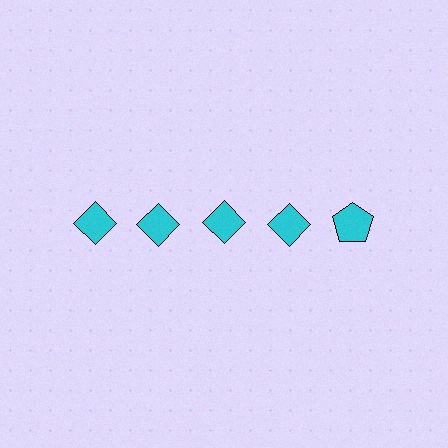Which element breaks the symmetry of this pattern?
The cyan pentagon in the top row, rightmost column breaks the symmetry. All other shapes are cyan diamonds.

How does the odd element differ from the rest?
It has a different shape: pentagon instead of diamond.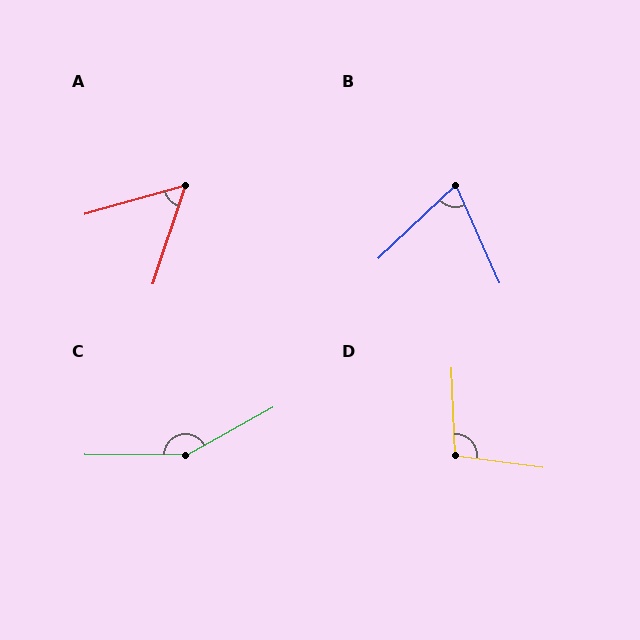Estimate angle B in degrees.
Approximately 71 degrees.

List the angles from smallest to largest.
A (56°), B (71°), D (100°), C (151°).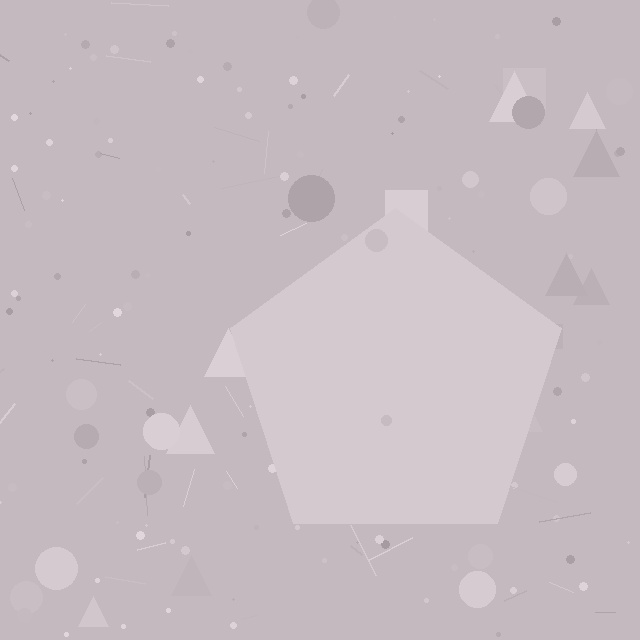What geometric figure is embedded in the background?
A pentagon is embedded in the background.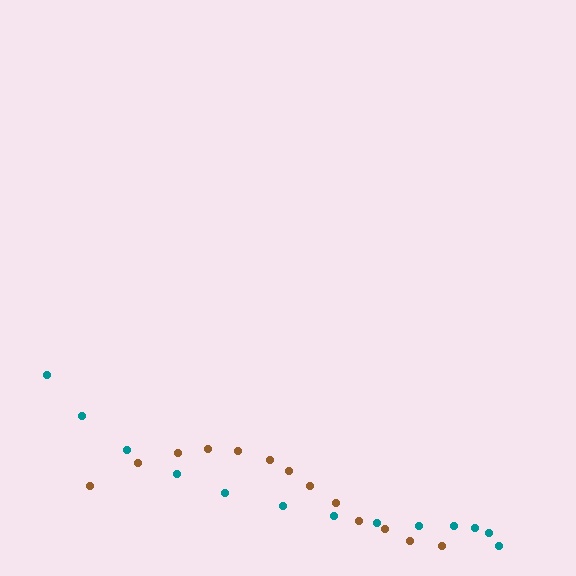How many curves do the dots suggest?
There are 2 distinct paths.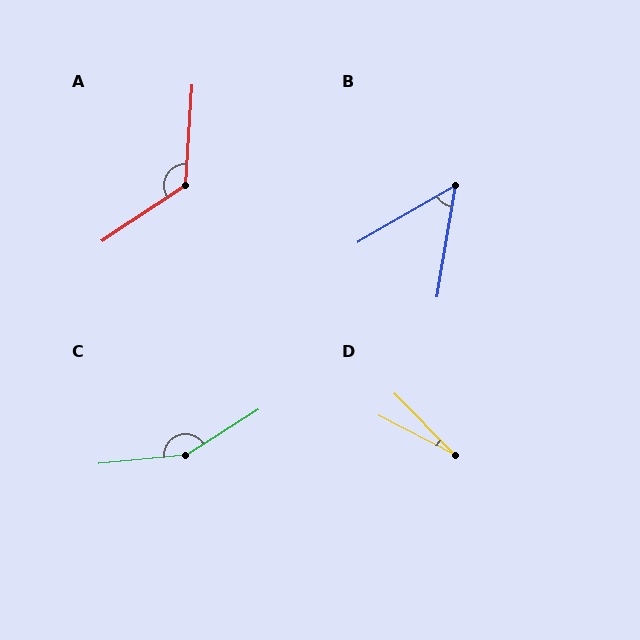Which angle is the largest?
C, at approximately 154 degrees.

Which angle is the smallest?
D, at approximately 18 degrees.